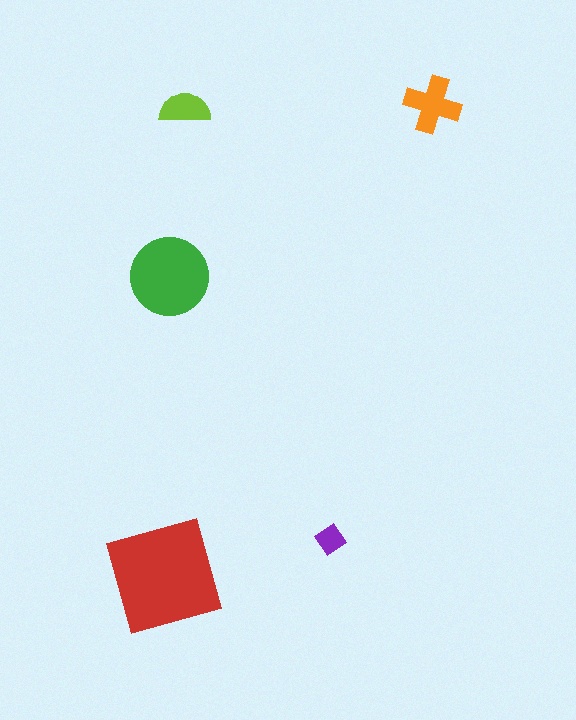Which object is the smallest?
The purple diamond.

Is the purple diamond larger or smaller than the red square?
Smaller.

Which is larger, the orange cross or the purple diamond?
The orange cross.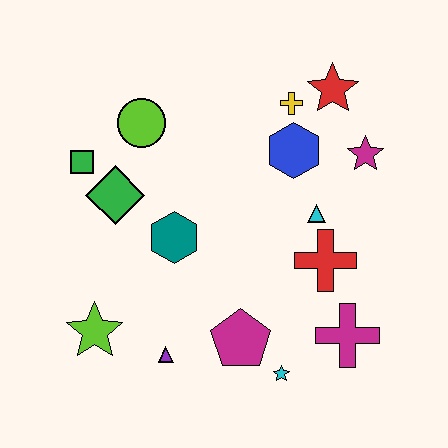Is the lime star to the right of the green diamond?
No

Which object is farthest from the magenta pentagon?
The red star is farthest from the magenta pentagon.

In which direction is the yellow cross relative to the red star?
The yellow cross is to the left of the red star.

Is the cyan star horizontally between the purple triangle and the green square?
No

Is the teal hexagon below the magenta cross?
No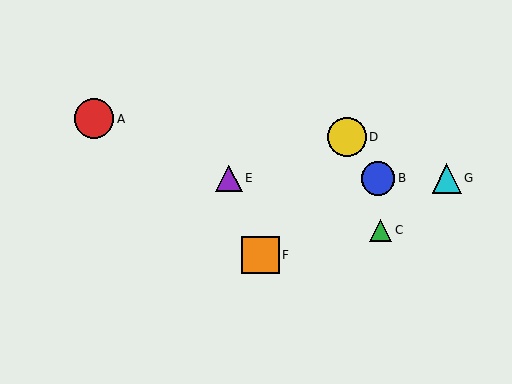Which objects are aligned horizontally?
Objects B, E, G are aligned horizontally.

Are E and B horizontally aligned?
Yes, both are at y≈178.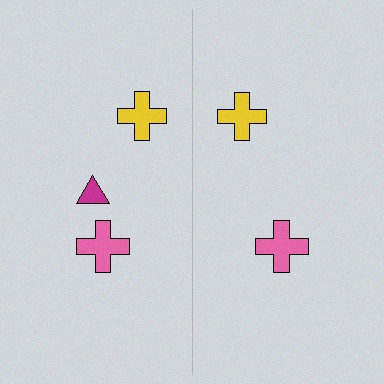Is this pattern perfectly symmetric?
No, the pattern is not perfectly symmetric. A magenta triangle is missing from the right side.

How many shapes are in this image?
There are 5 shapes in this image.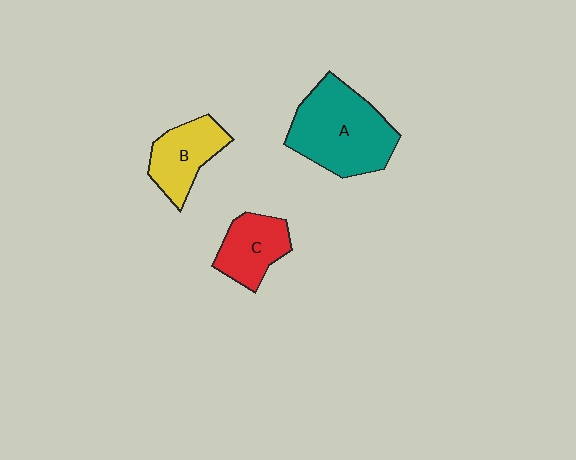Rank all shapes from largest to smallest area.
From largest to smallest: A (teal), B (yellow), C (red).